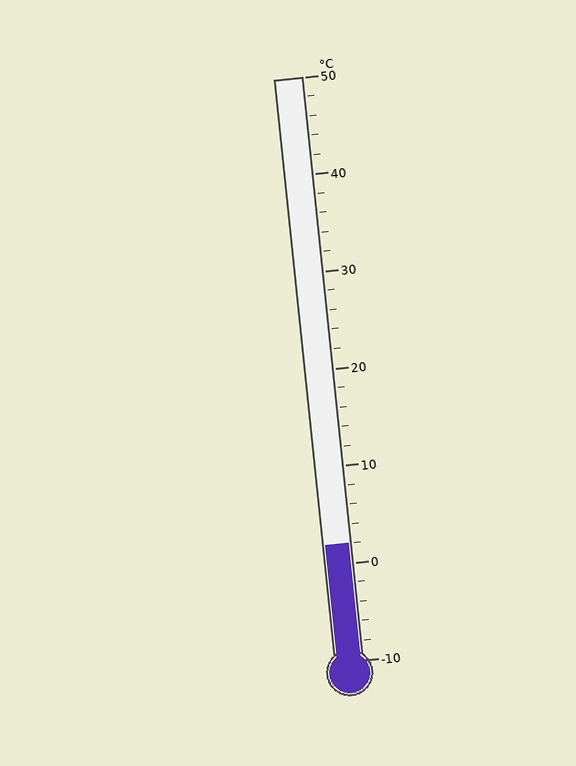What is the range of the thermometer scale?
The thermometer scale ranges from -10°C to 50°C.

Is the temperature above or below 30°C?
The temperature is below 30°C.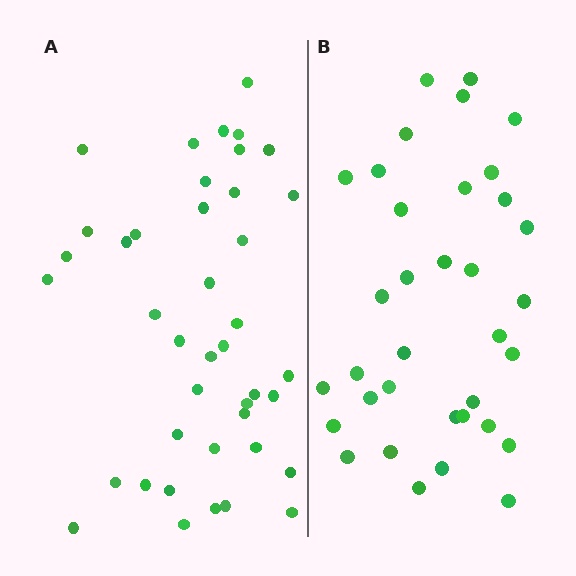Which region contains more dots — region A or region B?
Region A (the left region) has more dots.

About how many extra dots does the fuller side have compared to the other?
Region A has about 6 more dots than region B.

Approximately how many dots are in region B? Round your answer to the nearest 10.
About 40 dots. (The exact count is 35, which rounds to 40.)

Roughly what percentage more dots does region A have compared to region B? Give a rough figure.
About 15% more.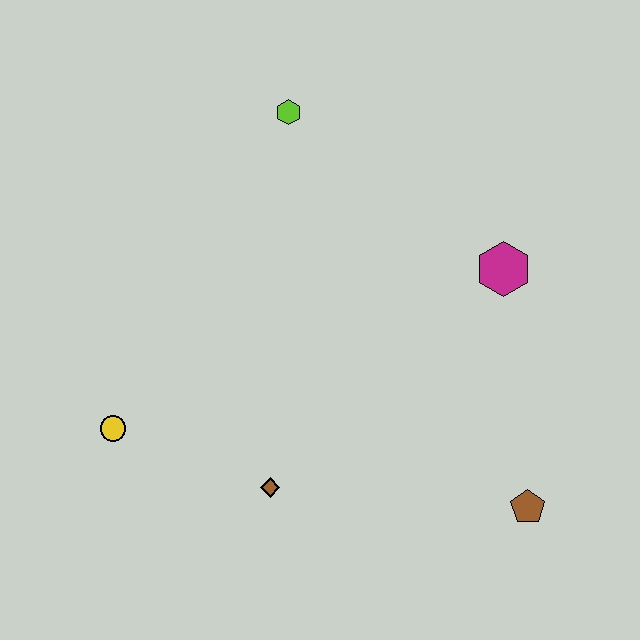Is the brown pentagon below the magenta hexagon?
Yes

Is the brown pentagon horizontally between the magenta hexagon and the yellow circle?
No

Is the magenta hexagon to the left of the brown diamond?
No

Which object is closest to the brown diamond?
The yellow circle is closest to the brown diamond.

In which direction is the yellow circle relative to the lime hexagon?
The yellow circle is below the lime hexagon.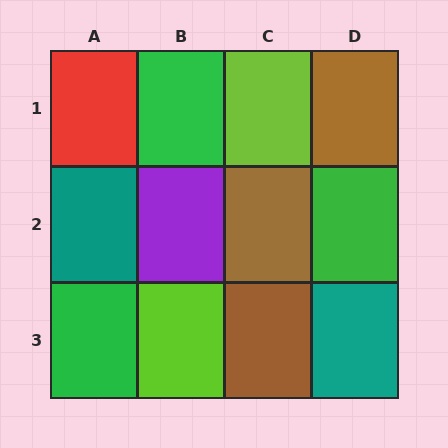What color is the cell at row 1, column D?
Brown.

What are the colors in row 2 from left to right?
Teal, purple, brown, green.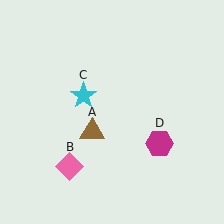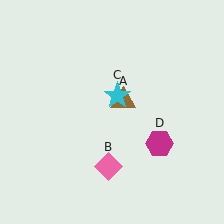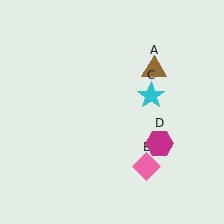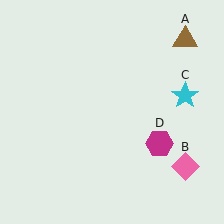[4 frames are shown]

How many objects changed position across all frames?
3 objects changed position: brown triangle (object A), pink diamond (object B), cyan star (object C).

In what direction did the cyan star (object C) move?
The cyan star (object C) moved right.